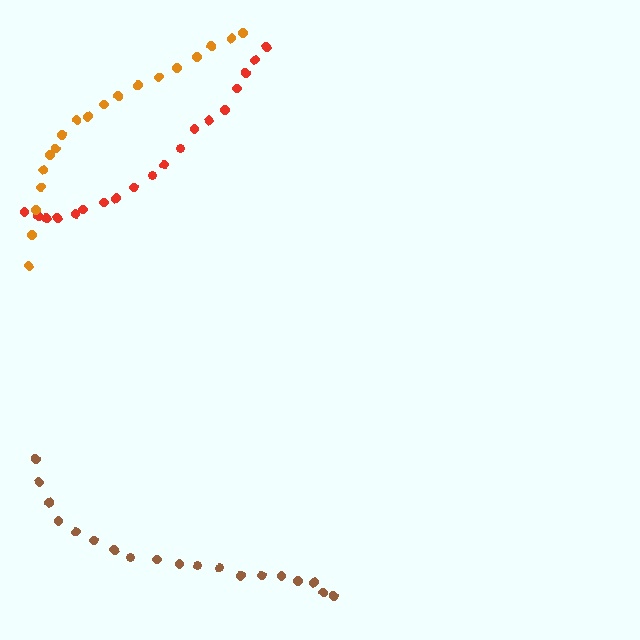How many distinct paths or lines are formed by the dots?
There are 3 distinct paths.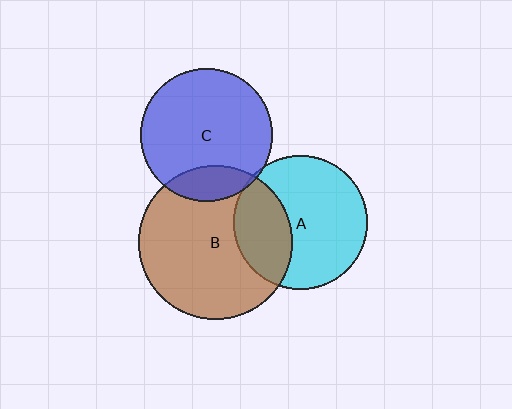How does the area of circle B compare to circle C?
Approximately 1.4 times.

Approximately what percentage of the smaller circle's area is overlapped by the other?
Approximately 5%.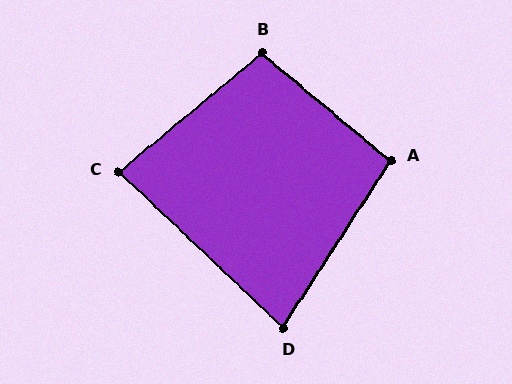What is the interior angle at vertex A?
Approximately 97 degrees (obtuse).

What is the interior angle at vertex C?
Approximately 83 degrees (acute).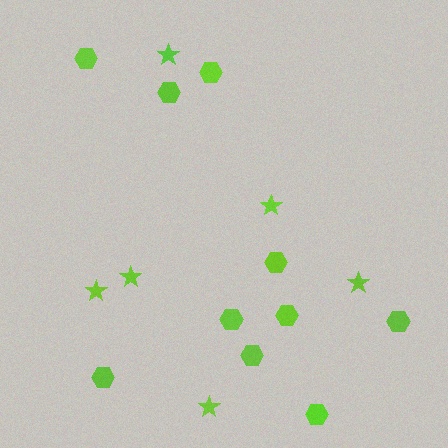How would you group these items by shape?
There are 2 groups: one group of stars (6) and one group of hexagons (10).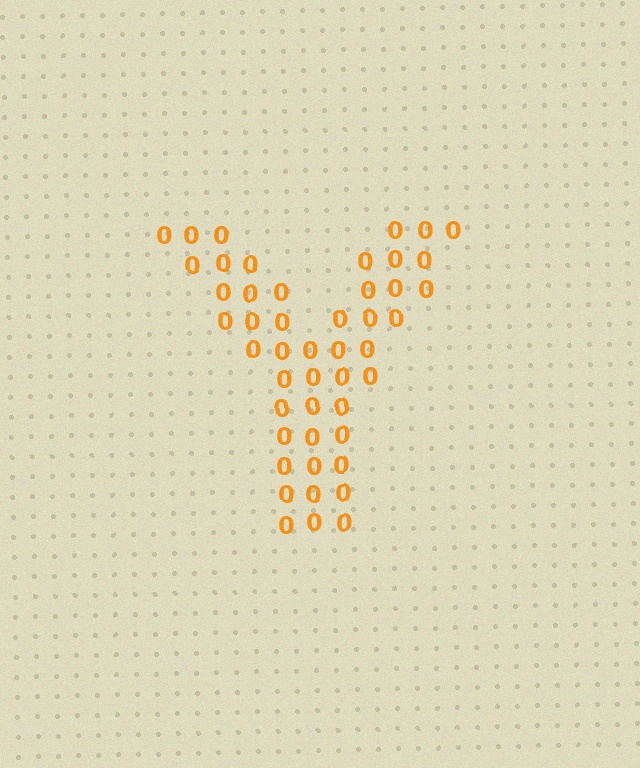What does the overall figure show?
The overall figure shows the letter Y.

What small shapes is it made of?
It is made of small digit 0's.